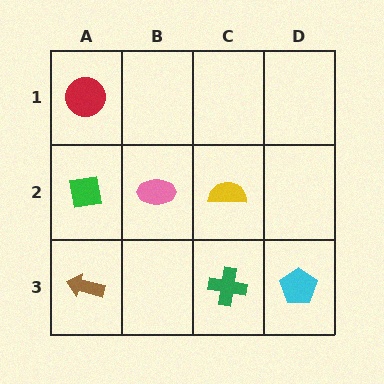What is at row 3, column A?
A brown arrow.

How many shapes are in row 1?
1 shape.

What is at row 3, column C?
A green cross.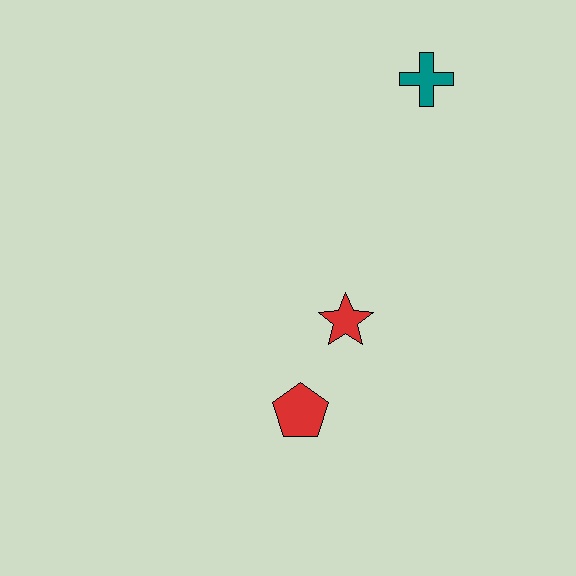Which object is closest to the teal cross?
The red star is closest to the teal cross.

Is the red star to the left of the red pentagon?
No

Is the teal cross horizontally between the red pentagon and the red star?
No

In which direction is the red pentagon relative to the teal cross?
The red pentagon is below the teal cross.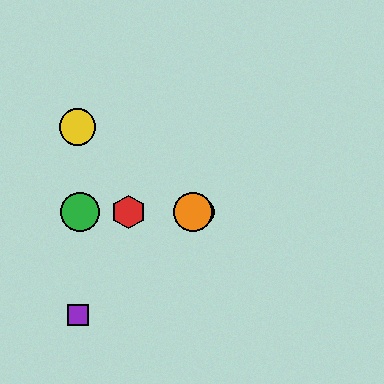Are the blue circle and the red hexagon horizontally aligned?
Yes, both are at y≈212.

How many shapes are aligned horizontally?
4 shapes (the red hexagon, the blue circle, the green circle, the orange circle) are aligned horizontally.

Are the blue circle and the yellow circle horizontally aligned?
No, the blue circle is at y≈212 and the yellow circle is at y≈127.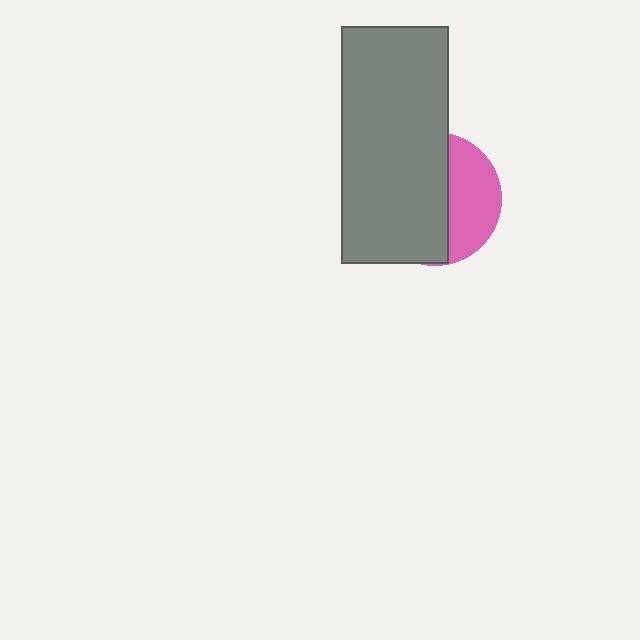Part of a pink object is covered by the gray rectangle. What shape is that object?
It is a circle.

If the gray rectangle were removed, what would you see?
You would see the complete pink circle.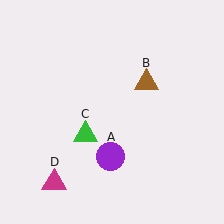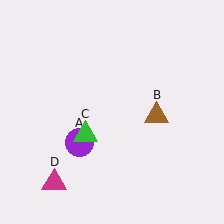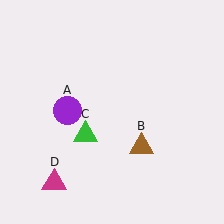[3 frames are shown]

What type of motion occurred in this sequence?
The purple circle (object A), brown triangle (object B) rotated clockwise around the center of the scene.